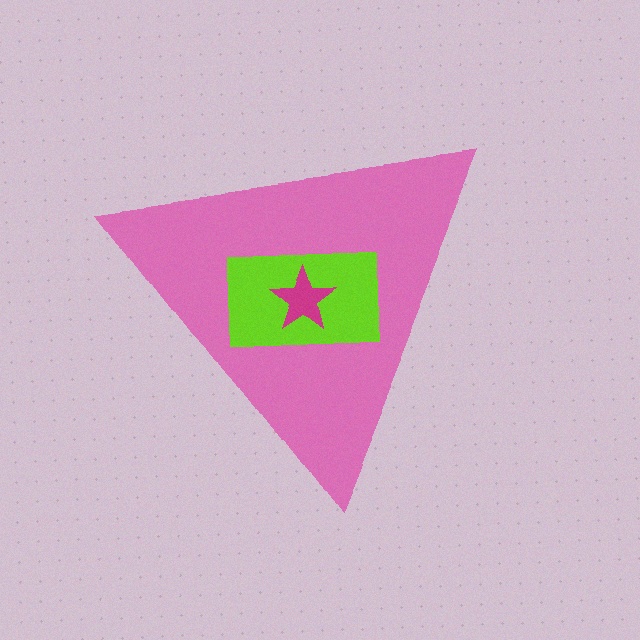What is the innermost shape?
The magenta star.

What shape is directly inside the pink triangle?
The lime rectangle.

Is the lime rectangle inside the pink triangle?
Yes.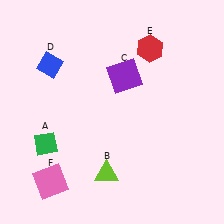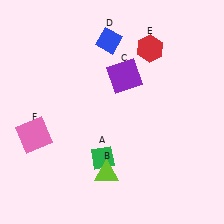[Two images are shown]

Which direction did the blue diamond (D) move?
The blue diamond (D) moved right.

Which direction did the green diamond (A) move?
The green diamond (A) moved right.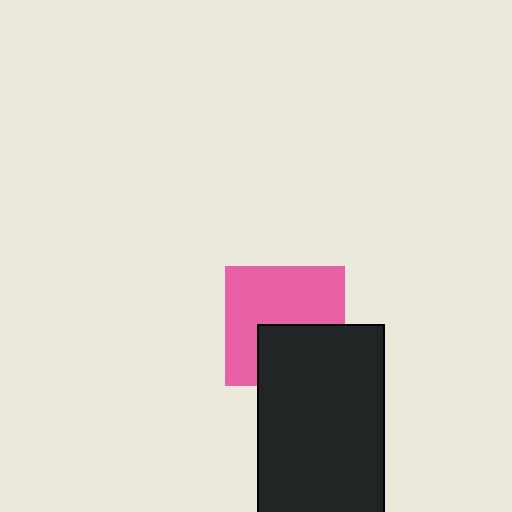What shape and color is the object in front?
The object in front is a black rectangle.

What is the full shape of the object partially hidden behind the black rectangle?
The partially hidden object is a pink square.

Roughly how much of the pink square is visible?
About half of it is visible (roughly 62%).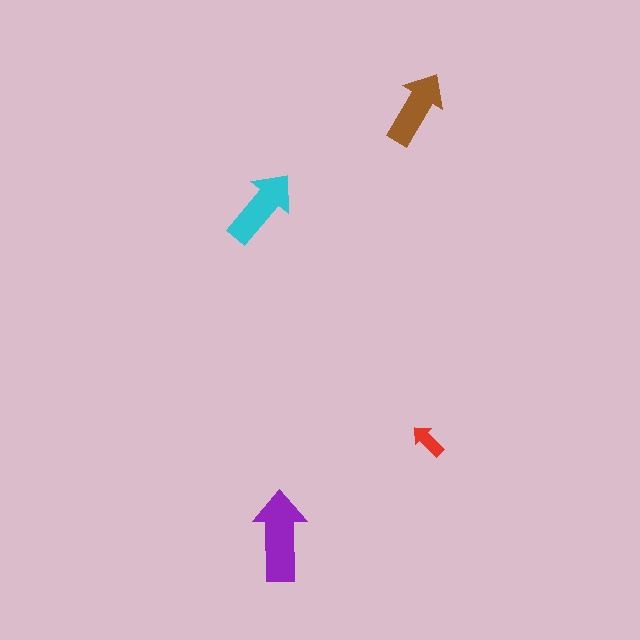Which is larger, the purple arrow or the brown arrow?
The purple one.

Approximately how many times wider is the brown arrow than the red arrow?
About 2 times wider.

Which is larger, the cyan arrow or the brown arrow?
The cyan one.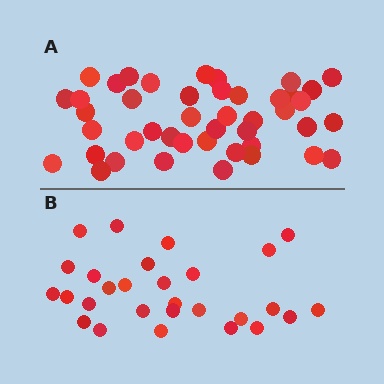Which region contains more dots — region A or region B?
Region A (the top region) has more dots.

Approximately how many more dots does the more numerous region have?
Region A has approximately 15 more dots than region B.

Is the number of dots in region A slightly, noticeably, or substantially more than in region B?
Region A has substantially more. The ratio is roughly 1.6 to 1.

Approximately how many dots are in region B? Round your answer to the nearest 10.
About 30 dots. (The exact count is 28, which rounds to 30.)